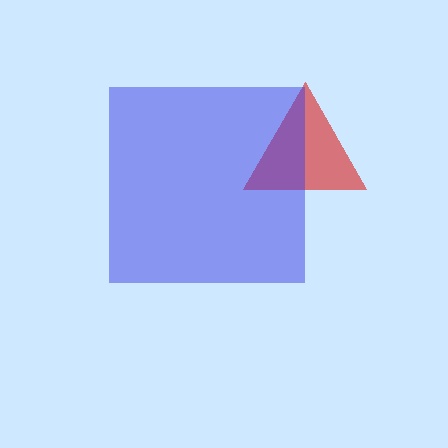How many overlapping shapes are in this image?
There are 2 overlapping shapes in the image.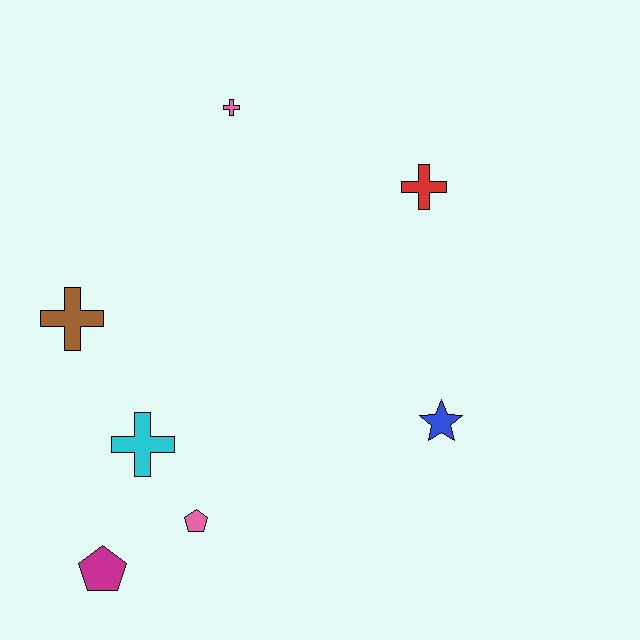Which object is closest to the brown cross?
The cyan cross is closest to the brown cross.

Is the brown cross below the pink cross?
Yes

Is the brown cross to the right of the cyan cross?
No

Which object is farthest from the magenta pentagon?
The red cross is farthest from the magenta pentagon.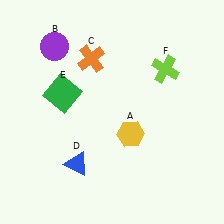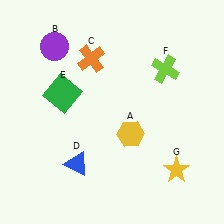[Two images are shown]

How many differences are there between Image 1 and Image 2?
There is 1 difference between the two images.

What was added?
A yellow star (G) was added in Image 2.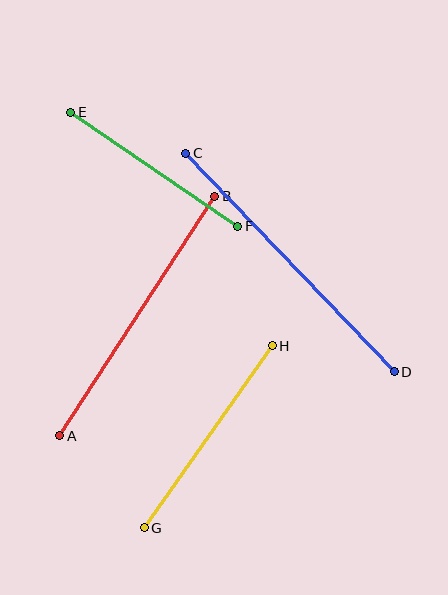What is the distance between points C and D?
The distance is approximately 302 pixels.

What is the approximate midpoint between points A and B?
The midpoint is at approximately (137, 316) pixels.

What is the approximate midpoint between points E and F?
The midpoint is at approximately (154, 169) pixels.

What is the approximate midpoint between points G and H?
The midpoint is at approximately (208, 437) pixels.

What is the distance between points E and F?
The distance is approximately 202 pixels.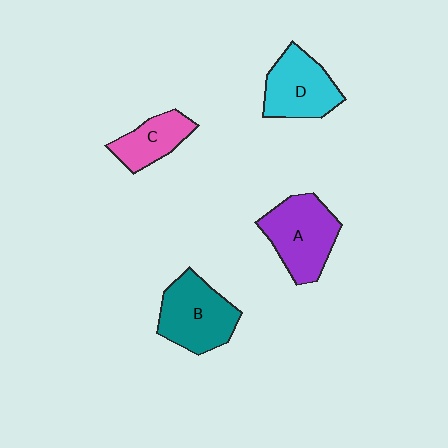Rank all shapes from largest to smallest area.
From largest to smallest: A (purple), B (teal), D (cyan), C (pink).